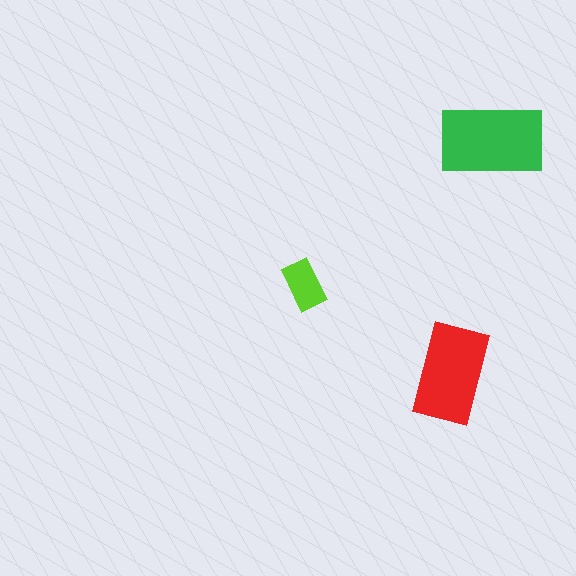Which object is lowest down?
The red rectangle is bottommost.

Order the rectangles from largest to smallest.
the green one, the red one, the lime one.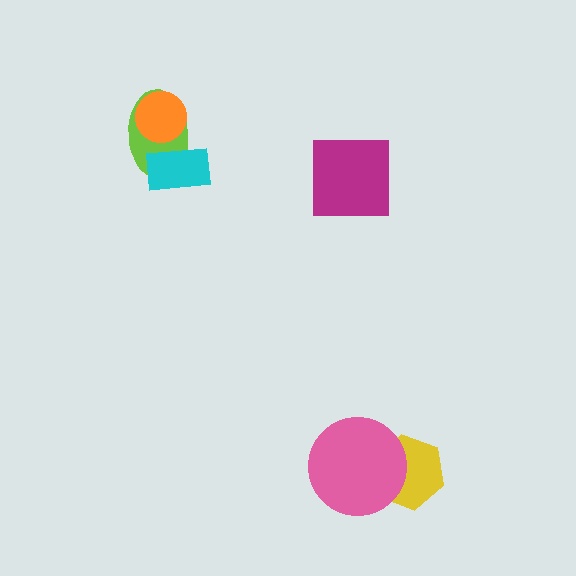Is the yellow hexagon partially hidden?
Yes, it is partially covered by another shape.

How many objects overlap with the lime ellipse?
2 objects overlap with the lime ellipse.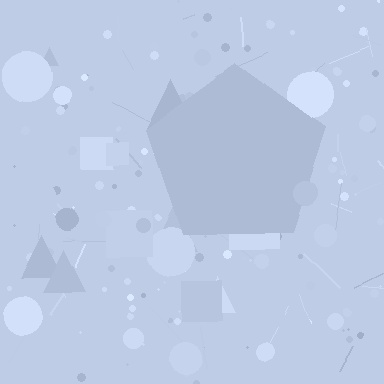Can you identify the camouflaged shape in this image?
The camouflaged shape is a pentagon.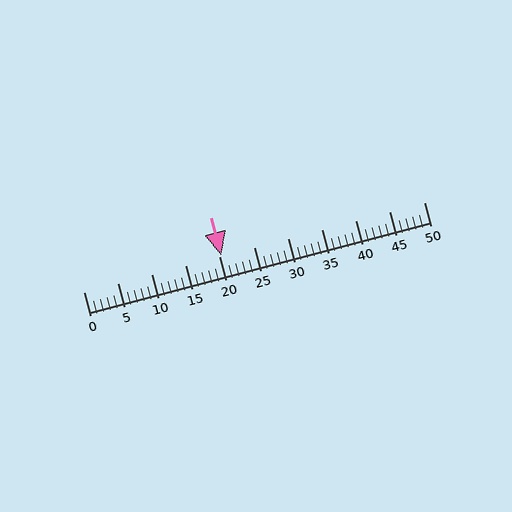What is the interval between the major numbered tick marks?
The major tick marks are spaced 5 units apart.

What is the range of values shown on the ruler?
The ruler shows values from 0 to 50.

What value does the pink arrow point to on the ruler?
The pink arrow points to approximately 20.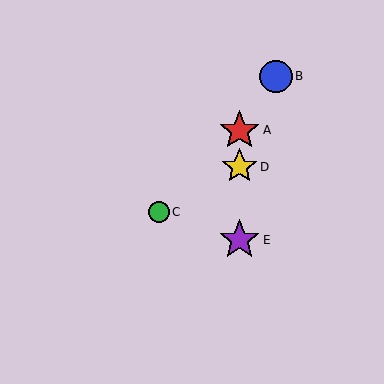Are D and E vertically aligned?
Yes, both are at x≈239.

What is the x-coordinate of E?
Object E is at x≈239.